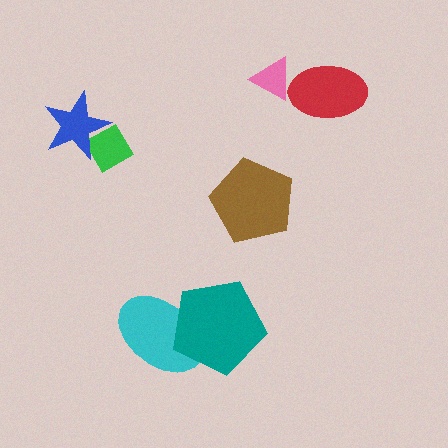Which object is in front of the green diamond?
The blue star is in front of the green diamond.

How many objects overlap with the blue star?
1 object overlaps with the blue star.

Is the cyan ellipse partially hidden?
Yes, it is partially covered by another shape.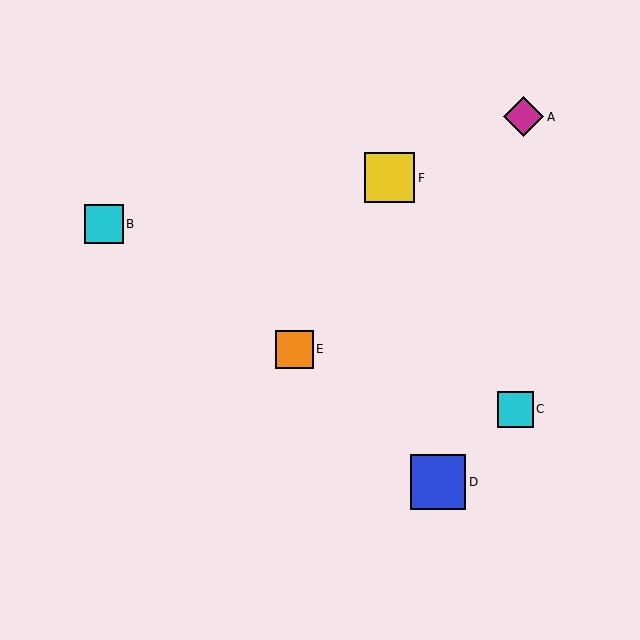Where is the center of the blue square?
The center of the blue square is at (438, 482).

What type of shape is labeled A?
Shape A is a magenta diamond.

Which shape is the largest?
The blue square (labeled D) is the largest.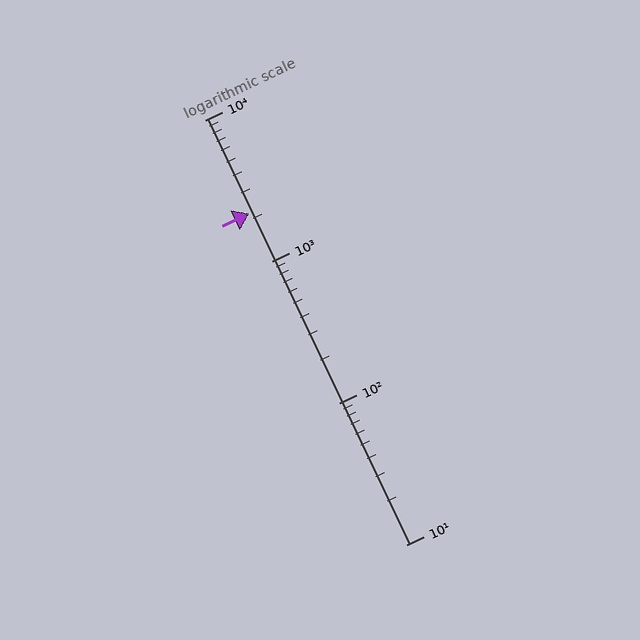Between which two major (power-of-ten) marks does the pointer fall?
The pointer is between 1000 and 10000.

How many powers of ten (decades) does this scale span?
The scale spans 3 decades, from 10 to 10000.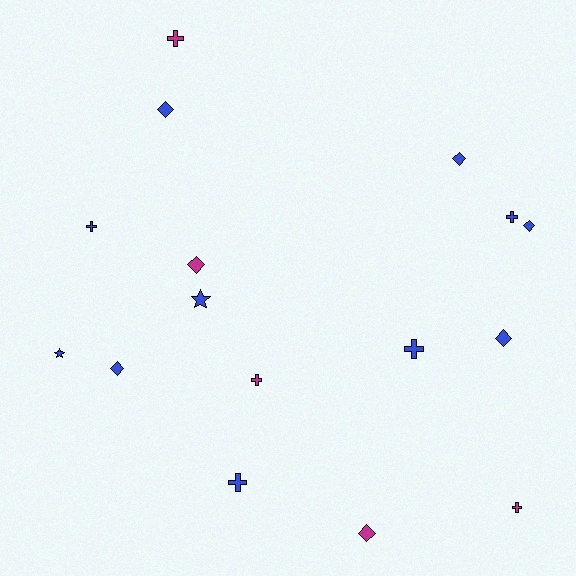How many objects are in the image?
There are 16 objects.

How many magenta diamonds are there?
There are 2 magenta diamonds.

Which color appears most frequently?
Blue, with 11 objects.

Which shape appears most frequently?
Diamond, with 7 objects.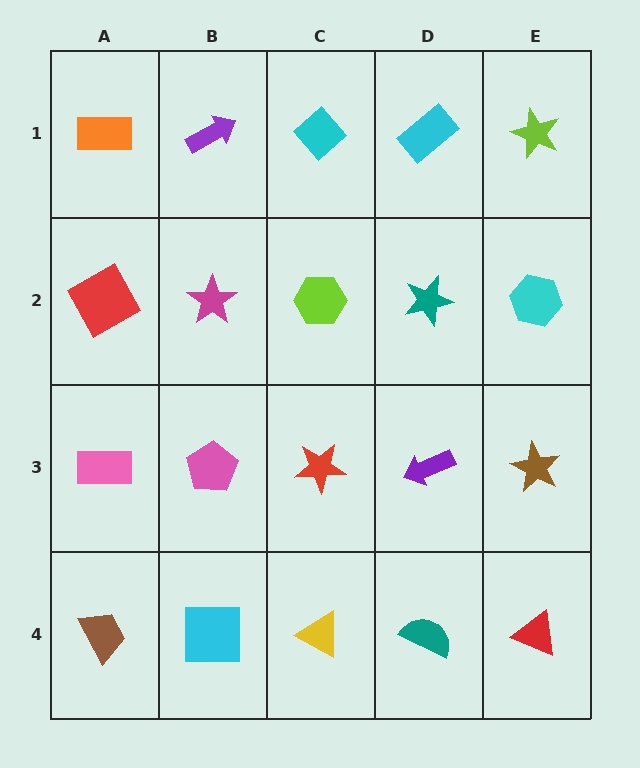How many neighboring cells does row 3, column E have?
3.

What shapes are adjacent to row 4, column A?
A pink rectangle (row 3, column A), a cyan square (row 4, column B).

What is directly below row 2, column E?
A brown star.